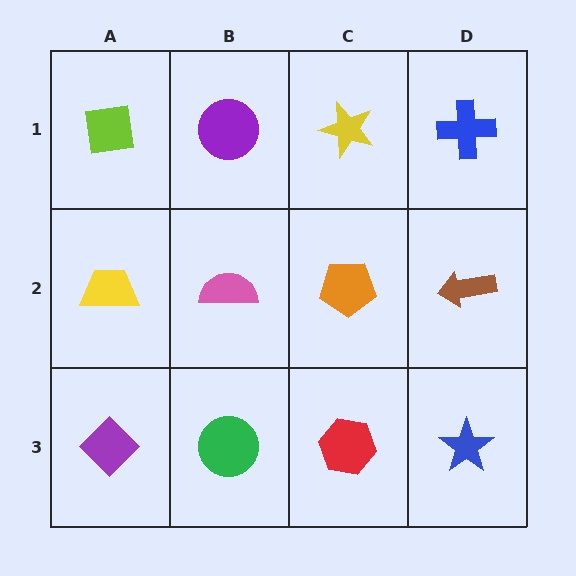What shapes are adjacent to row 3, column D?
A brown arrow (row 2, column D), a red hexagon (row 3, column C).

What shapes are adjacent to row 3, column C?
An orange pentagon (row 2, column C), a green circle (row 3, column B), a blue star (row 3, column D).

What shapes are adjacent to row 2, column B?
A purple circle (row 1, column B), a green circle (row 3, column B), a yellow trapezoid (row 2, column A), an orange pentagon (row 2, column C).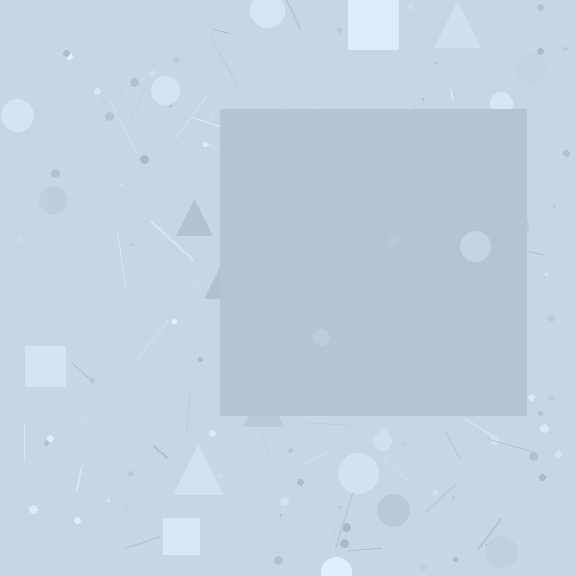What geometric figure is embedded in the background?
A square is embedded in the background.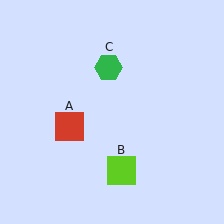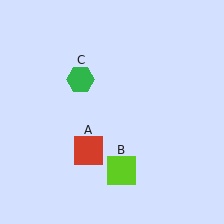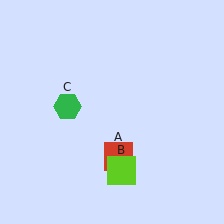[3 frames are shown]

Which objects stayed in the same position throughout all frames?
Lime square (object B) remained stationary.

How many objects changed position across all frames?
2 objects changed position: red square (object A), green hexagon (object C).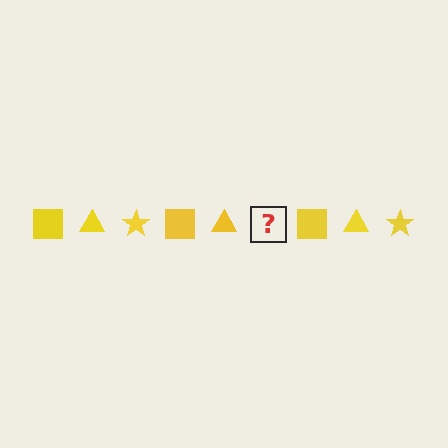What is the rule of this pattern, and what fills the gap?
The rule is that the pattern cycles through square, triangle, star shapes in yellow. The gap should be filled with a yellow star.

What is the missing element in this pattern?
The missing element is a yellow star.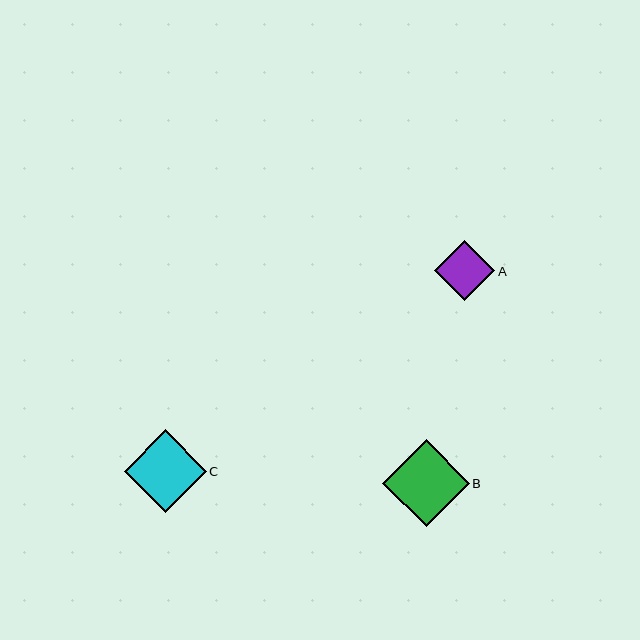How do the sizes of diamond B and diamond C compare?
Diamond B and diamond C are approximately the same size.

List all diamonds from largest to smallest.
From largest to smallest: B, C, A.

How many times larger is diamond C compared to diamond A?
Diamond C is approximately 1.4 times the size of diamond A.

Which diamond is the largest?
Diamond B is the largest with a size of approximately 86 pixels.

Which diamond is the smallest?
Diamond A is the smallest with a size of approximately 60 pixels.